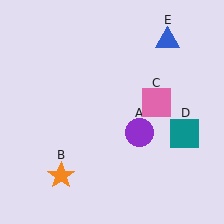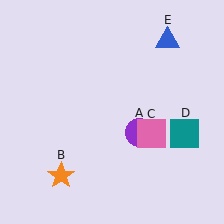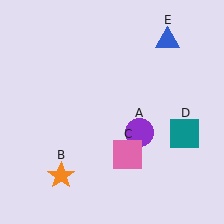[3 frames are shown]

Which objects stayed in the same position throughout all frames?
Purple circle (object A) and orange star (object B) and teal square (object D) and blue triangle (object E) remained stationary.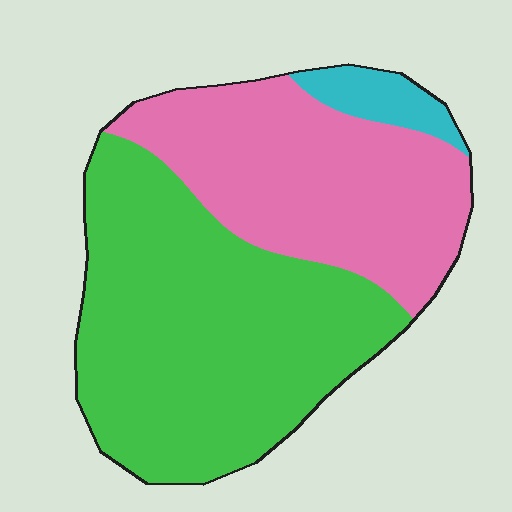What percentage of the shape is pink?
Pink takes up between a third and a half of the shape.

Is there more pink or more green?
Green.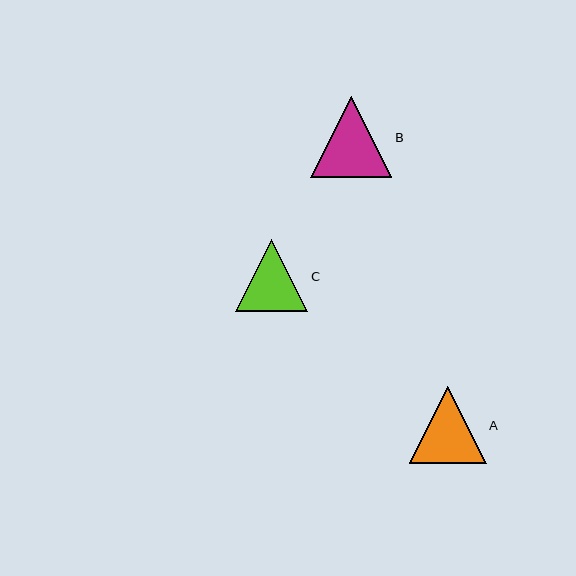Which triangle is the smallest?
Triangle C is the smallest with a size of approximately 72 pixels.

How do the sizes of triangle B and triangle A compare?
Triangle B and triangle A are approximately the same size.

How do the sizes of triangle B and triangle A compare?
Triangle B and triangle A are approximately the same size.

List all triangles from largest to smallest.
From largest to smallest: B, A, C.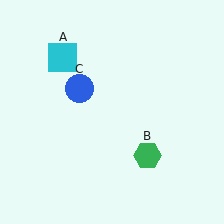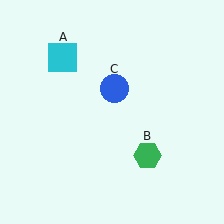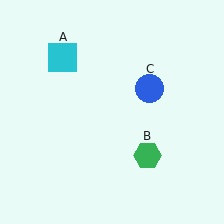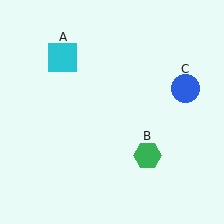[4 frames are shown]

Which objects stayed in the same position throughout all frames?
Cyan square (object A) and green hexagon (object B) remained stationary.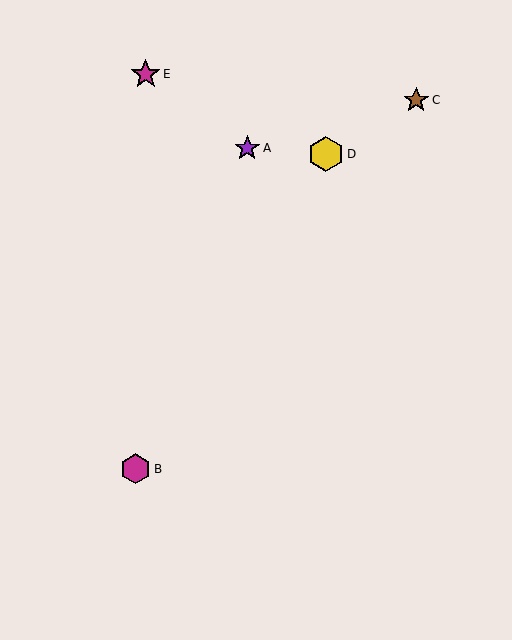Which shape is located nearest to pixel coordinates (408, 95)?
The brown star (labeled C) at (416, 100) is nearest to that location.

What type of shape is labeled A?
Shape A is a purple star.